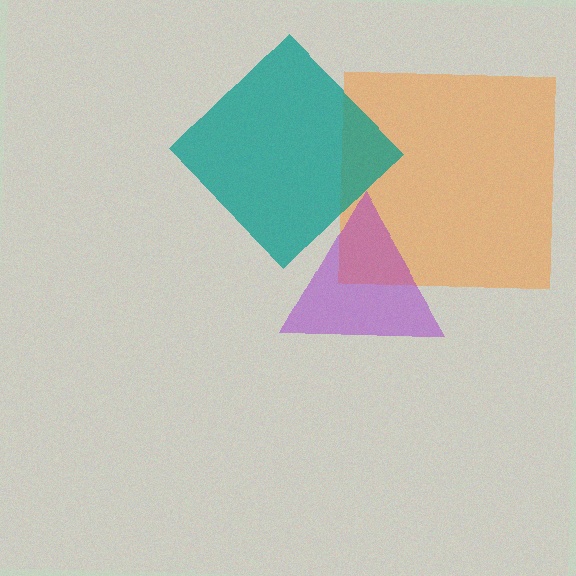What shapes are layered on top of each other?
The layered shapes are: an orange square, a purple triangle, a teal diamond.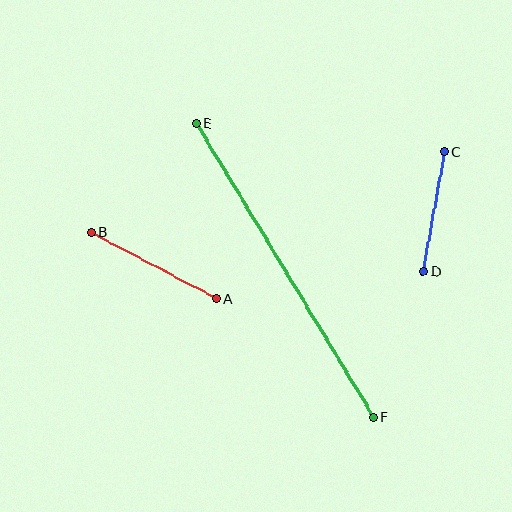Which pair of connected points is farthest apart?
Points E and F are farthest apart.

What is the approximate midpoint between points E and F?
The midpoint is at approximately (285, 270) pixels.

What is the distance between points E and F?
The distance is approximately 343 pixels.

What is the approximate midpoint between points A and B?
The midpoint is at approximately (153, 265) pixels.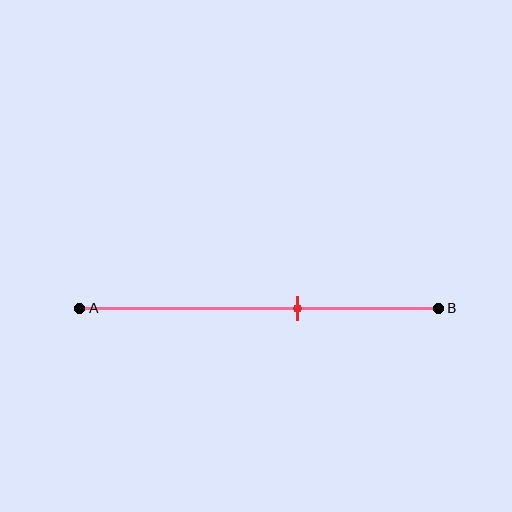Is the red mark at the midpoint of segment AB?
No, the mark is at about 60% from A, not at the 50% midpoint.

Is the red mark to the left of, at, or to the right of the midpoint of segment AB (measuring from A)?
The red mark is to the right of the midpoint of segment AB.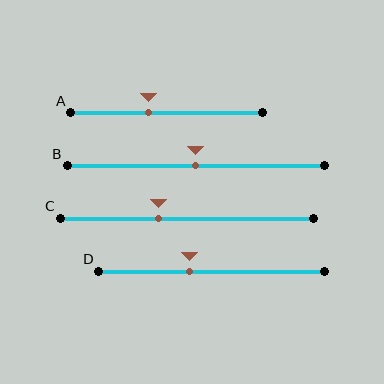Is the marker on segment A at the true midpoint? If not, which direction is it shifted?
No, the marker on segment A is shifted to the left by about 9% of the segment length.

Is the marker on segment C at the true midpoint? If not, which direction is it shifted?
No, the marker on segment C is shifted to the left by about 11% of the segment length.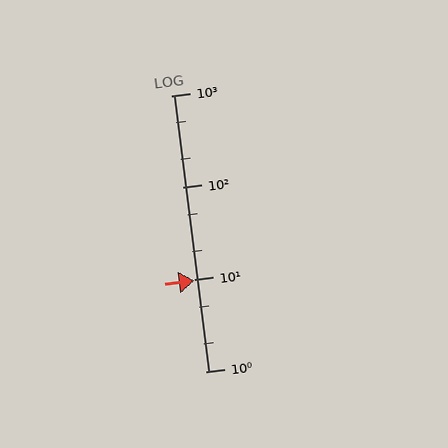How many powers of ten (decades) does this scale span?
The scale spans 3 decades, from 1 to 1000.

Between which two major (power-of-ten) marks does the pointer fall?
The pointer is between 1 and 10.